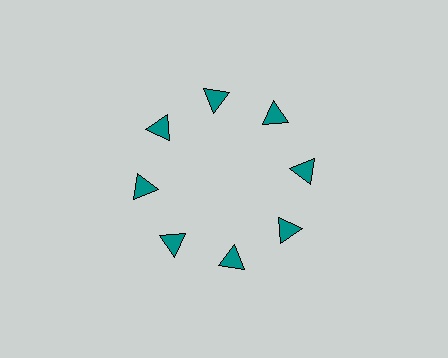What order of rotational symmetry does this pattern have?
This pattern has 8-fold rotational symmetry.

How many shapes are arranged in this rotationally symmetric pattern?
There are 8 shapes, arranged in 8 groups of 1.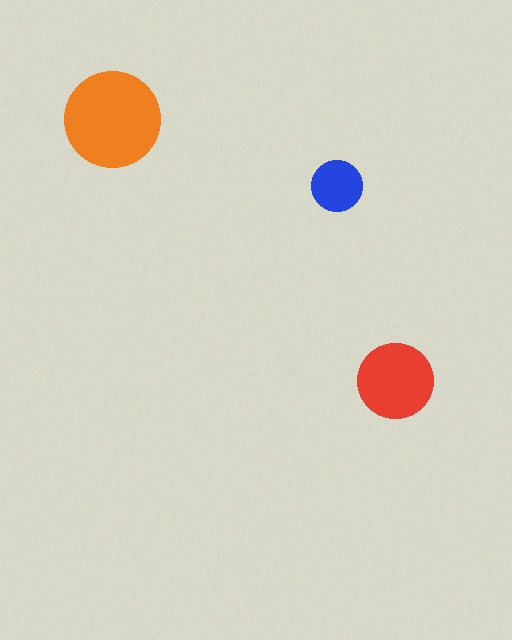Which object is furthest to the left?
The orange circle is leftmost.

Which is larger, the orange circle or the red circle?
The orange one.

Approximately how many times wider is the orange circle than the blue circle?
About 2 times wider.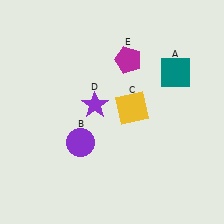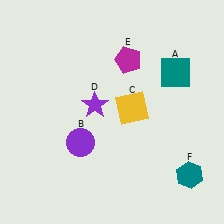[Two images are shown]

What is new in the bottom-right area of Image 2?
A teal hexagon (F) was added in the bottom-right area of Image 2.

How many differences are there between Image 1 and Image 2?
There is 1 difference between the two images.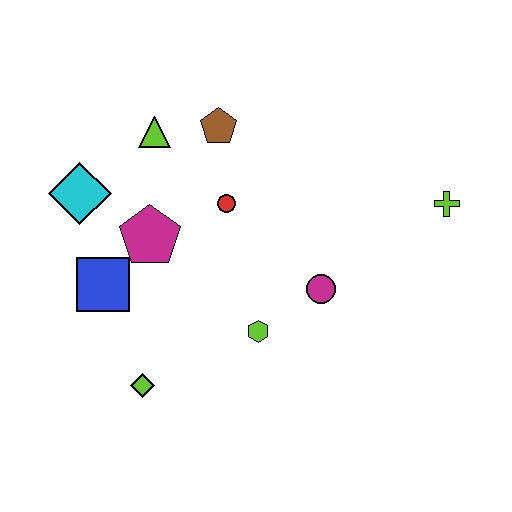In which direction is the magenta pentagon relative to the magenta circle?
The magenta pentagon is to the left of the magenta circle.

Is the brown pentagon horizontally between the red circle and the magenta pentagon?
Yes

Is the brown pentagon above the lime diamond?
Yes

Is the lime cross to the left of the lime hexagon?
No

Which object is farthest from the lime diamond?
The lime cross is farthest from the lime diamond.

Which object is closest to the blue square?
The magenta pentagon is closest to the blue square.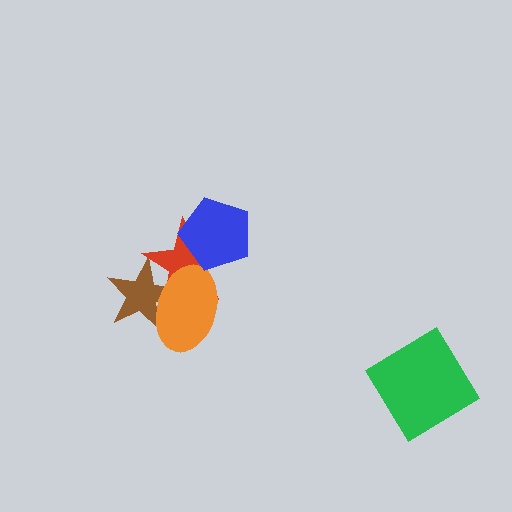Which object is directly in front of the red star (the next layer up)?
The orange ellipse is directly in front of the red star.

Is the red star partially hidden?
Yes, it is partially covered by another shape.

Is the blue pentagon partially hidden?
No, no other shape covers it.